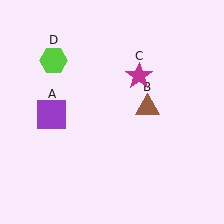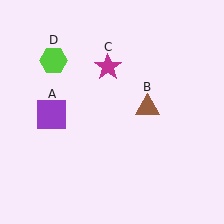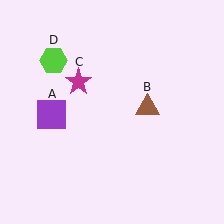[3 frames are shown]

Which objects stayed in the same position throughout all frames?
Purple square (object A) and brown triangle (object B) and lime hexagon (object D) remained stationary.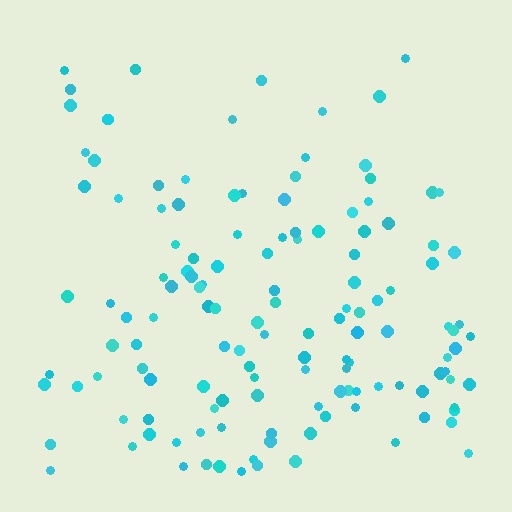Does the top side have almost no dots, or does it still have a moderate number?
Still a moderate number, just noticeably fewer than the bottom.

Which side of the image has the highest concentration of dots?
The bottom.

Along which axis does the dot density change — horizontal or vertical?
Vertical.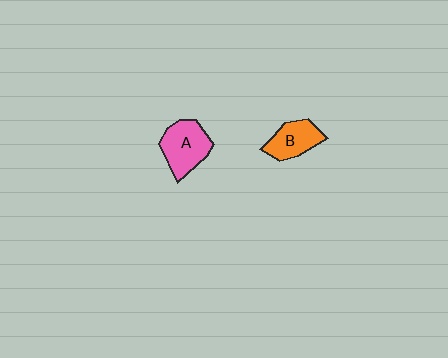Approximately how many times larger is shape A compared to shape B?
Approximately 1.2 times.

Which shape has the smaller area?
Shape B (orange).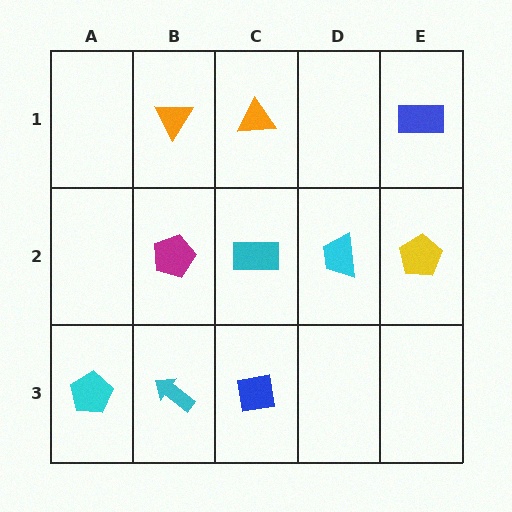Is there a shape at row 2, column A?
No, that cell is empty.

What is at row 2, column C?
A cyan rectangle.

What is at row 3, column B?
A cyan arrow.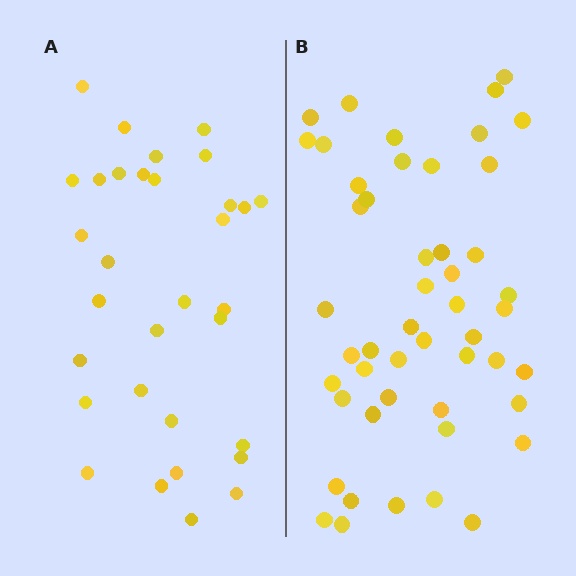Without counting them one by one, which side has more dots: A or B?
Region B (the right region) has more dots.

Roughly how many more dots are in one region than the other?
Region B has approximately 15 more dots than region A.